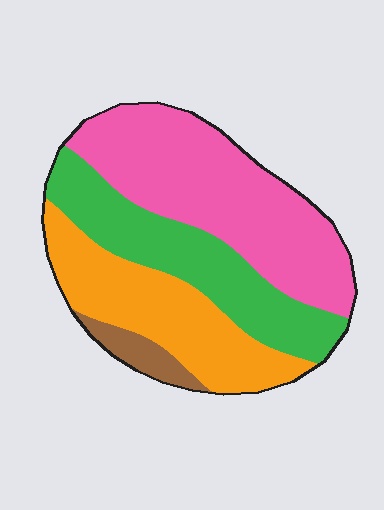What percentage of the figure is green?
Green covers about 25% of the figure.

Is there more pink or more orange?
Pink.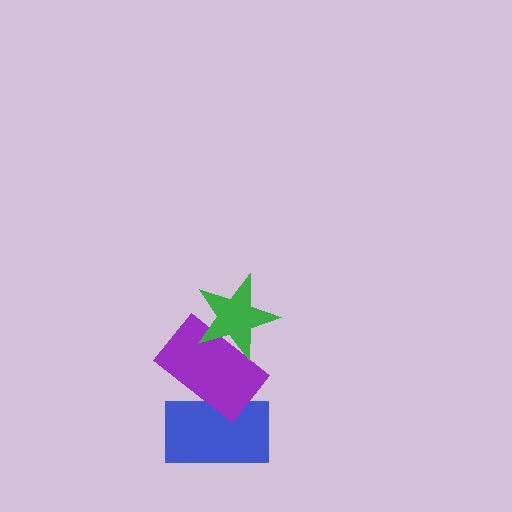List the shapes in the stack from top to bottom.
From top to bottom: the green star, the purple rectangle, the blue rectangle.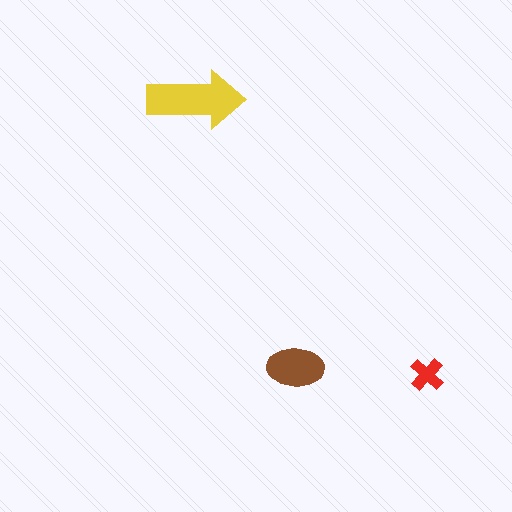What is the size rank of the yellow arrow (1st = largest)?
1st.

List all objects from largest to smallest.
The yellow arrow, the brown ellipse, the red cross.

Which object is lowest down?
The red cross is bottommost.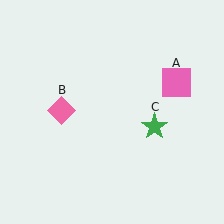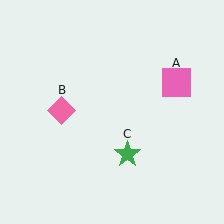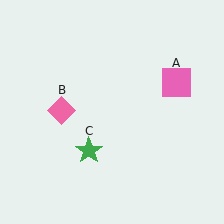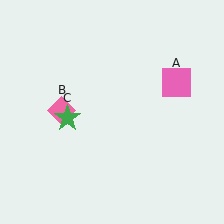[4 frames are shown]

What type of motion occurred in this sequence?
The green star (object C) rotated clockwise around the center of the scene.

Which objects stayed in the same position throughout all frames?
Pink square (object A) and pink diamond (object B) remained stationary.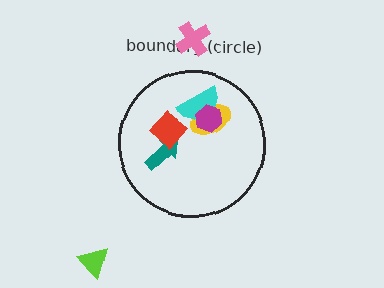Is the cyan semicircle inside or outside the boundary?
Inside.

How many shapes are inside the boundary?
5 inside, 2 outside.